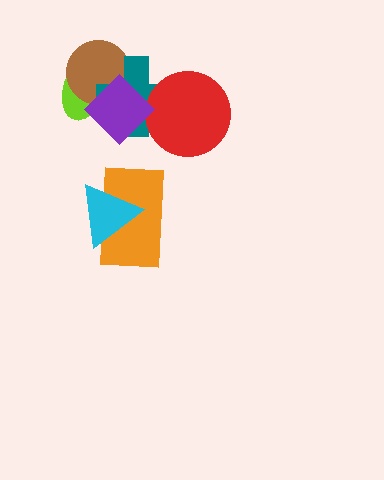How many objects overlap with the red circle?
2 objects overlap with the red circle.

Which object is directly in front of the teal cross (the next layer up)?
The red circle is directly in front of the teal cross.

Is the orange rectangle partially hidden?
Yes, it is partially covered by another shape.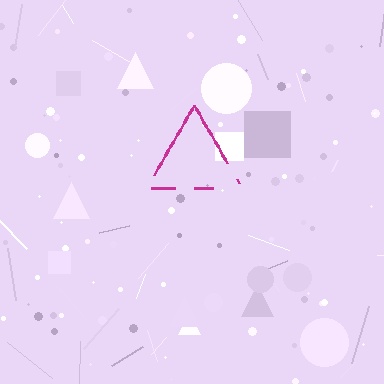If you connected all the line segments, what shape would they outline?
They would outline a triangle.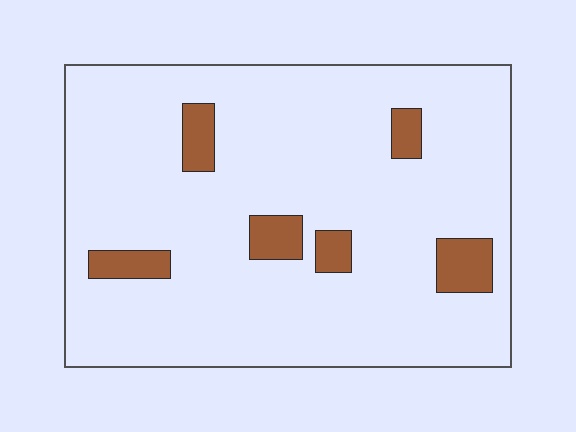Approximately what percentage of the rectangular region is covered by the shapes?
Approximately 10%.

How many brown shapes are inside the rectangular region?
6.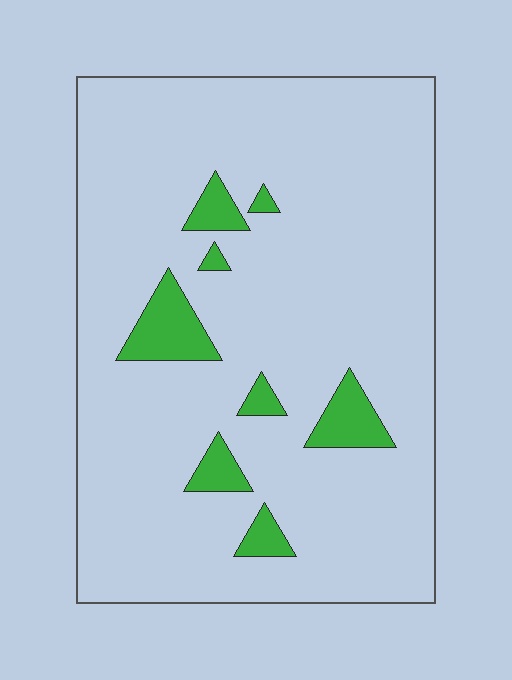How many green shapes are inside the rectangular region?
8.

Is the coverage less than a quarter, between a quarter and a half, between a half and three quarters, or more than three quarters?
Less than a quarter.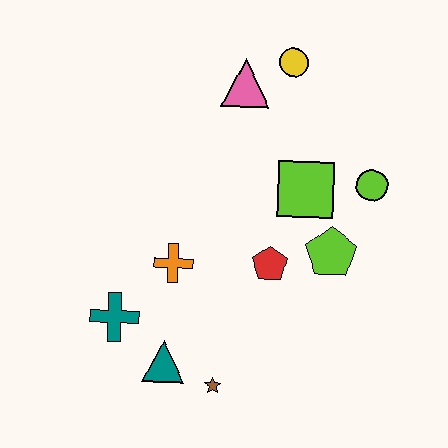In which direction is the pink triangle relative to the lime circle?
The pink triangle is to the left of the lime circle.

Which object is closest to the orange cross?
The teal cross is closest to the orange cross.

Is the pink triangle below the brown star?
No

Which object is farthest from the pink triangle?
The brown star is farthest from the pink triangle.